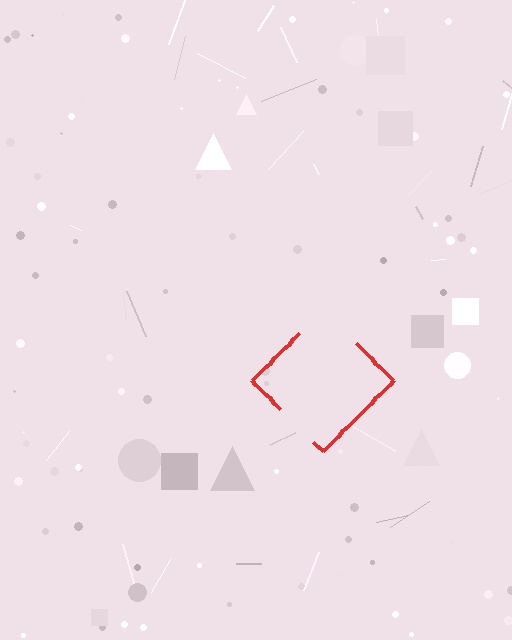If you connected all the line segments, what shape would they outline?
They would outline a diamond.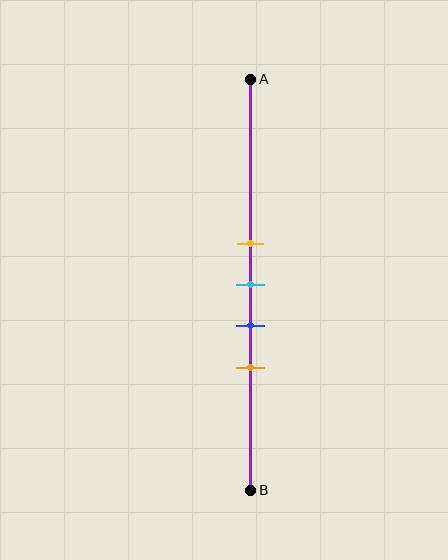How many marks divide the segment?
There are 4 marks dividing the segment.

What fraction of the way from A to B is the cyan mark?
The cyan mark is approximately 50% (0.5) of the way from A to B.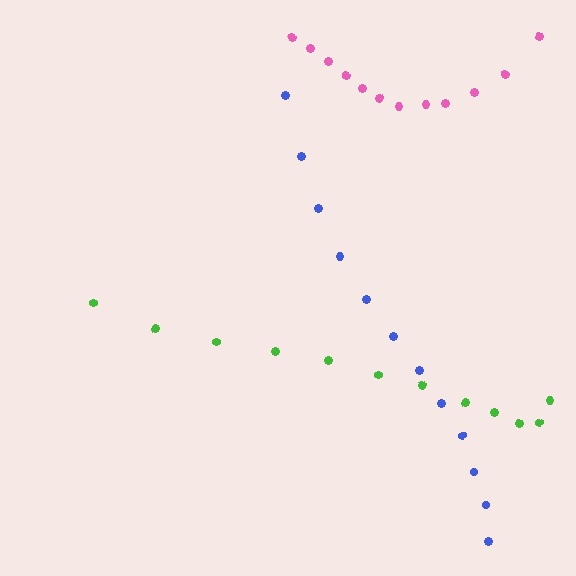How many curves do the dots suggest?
There are 3 distinct paths.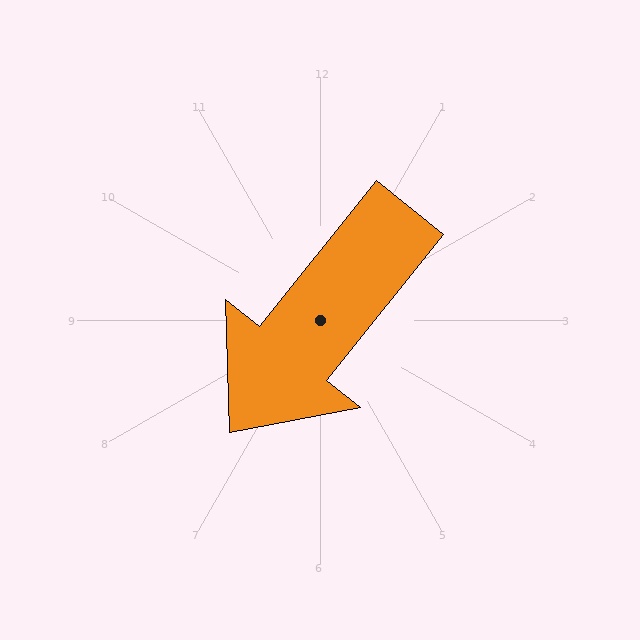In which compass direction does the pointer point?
Southwest.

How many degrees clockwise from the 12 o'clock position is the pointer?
Approximately 219 degrees.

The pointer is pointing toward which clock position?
Roughly 7 o'clock.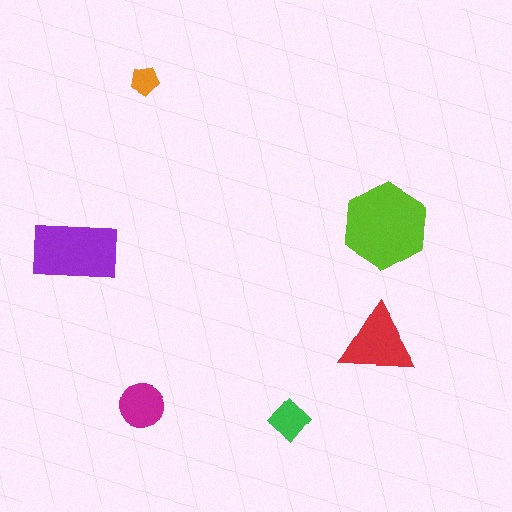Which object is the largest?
The lime hexagon.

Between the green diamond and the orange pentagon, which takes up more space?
The green diamond.